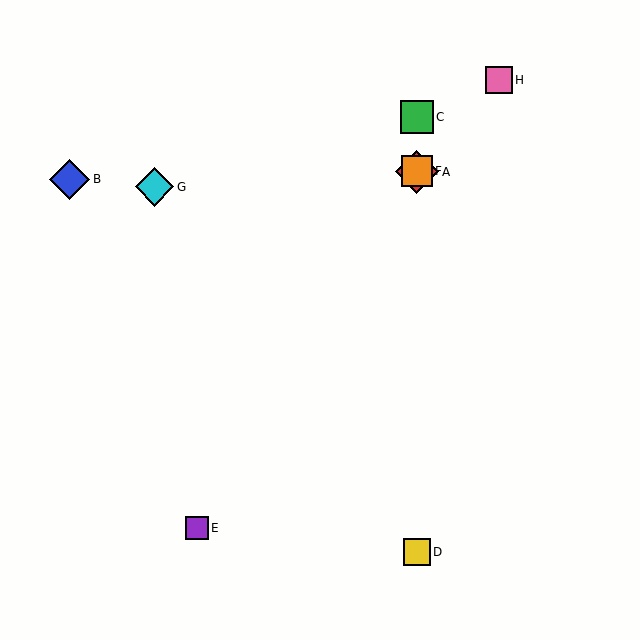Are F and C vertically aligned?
Yes, both are at x≈417.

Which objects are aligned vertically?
Objects A, C, D, F are aligned vertically.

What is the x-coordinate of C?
Object C is at x≈417.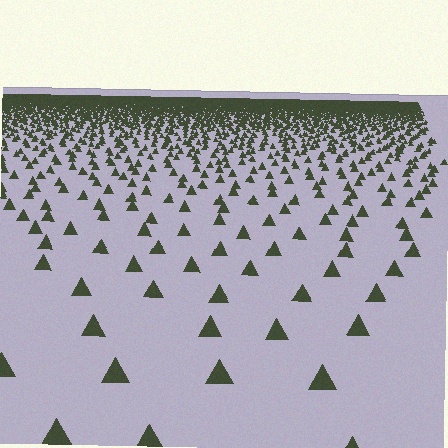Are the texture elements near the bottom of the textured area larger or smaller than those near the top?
Larger. Near the bottom, elements are closer to the viewer and appear at a bigger on-screen size.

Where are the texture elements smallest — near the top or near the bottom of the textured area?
Near the top.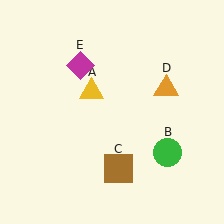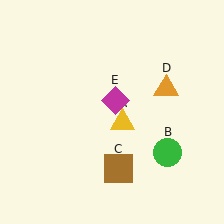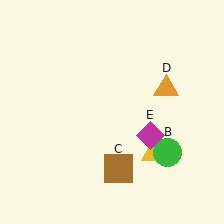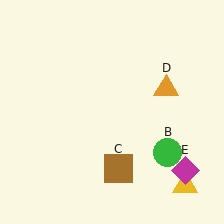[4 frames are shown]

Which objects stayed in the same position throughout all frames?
Green circle (object B) and brown square (object C) and orange triangle (object D) remained stationary.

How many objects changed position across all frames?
2 objects changed position: yellow triangle (object A), magenta diamond (object E).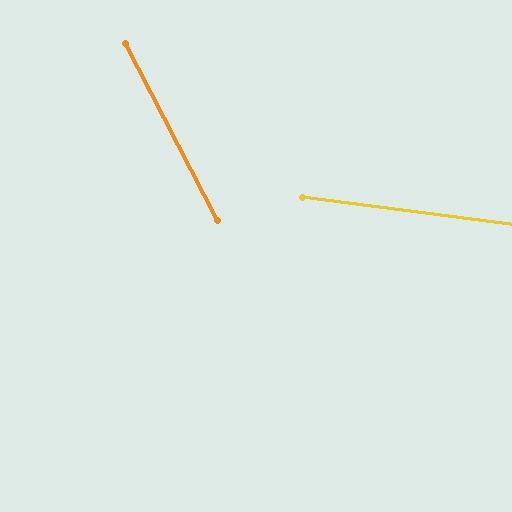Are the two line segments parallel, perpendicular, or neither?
Neither parallel nor perpendicular — they differ by about 55°.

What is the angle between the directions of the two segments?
Approximately 55 degrees.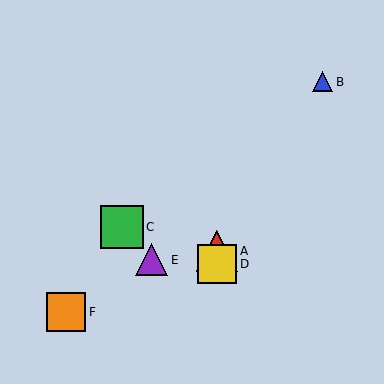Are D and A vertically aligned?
Yes, both are at x≈217.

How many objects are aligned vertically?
2 objects (A, D) are aligned vertically.